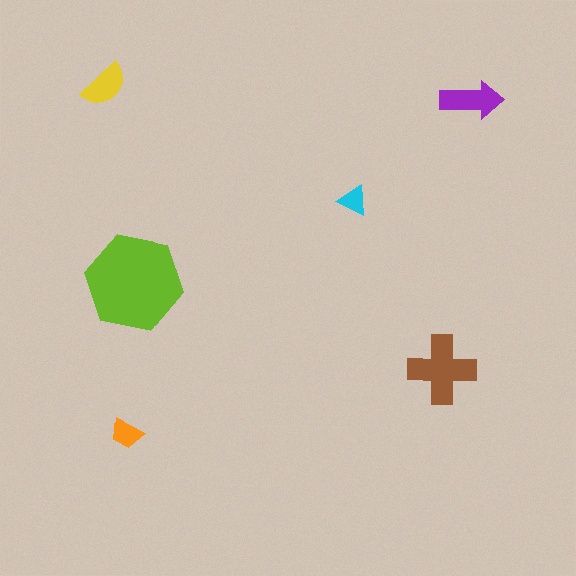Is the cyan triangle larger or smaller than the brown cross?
Smaller.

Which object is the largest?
The lime hexagon.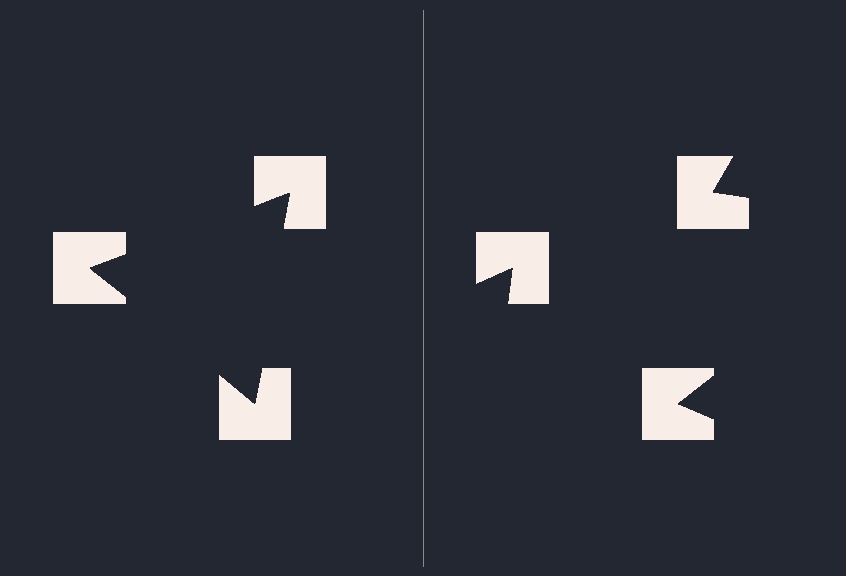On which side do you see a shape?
An illusory triangle appears on the left side. On the right side the wedge cuts are rotated, so no coherent shape forms.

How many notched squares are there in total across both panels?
6 — 3 on each side.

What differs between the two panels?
The notched squares are positioned identically on both sides; only the wedge orientations differ. On the left they align to a triangle; on the right they are misaligned.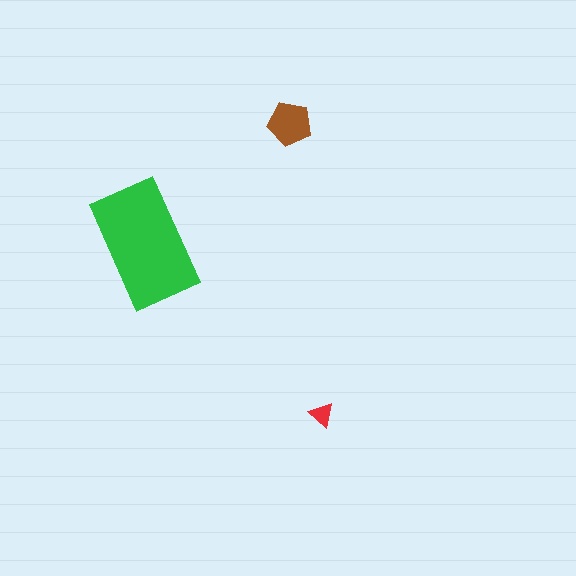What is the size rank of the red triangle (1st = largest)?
3rd.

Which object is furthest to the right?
The red triangle is rightmost.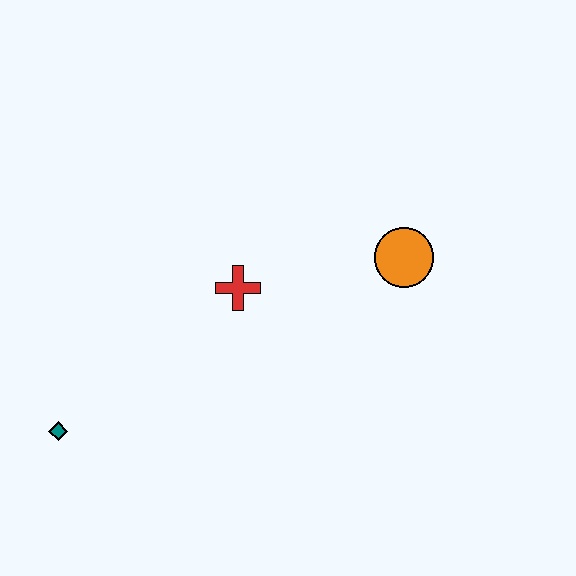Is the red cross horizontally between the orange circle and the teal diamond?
Yes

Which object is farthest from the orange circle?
The teal diamond is farthest from the orange circle.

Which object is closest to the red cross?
The orange circle is closest to the red cross.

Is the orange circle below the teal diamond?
No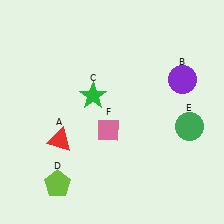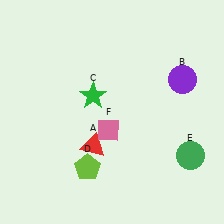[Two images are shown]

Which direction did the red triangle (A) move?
The red triangle (A) moved right.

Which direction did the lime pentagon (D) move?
The lime pentagon (D) moved right.